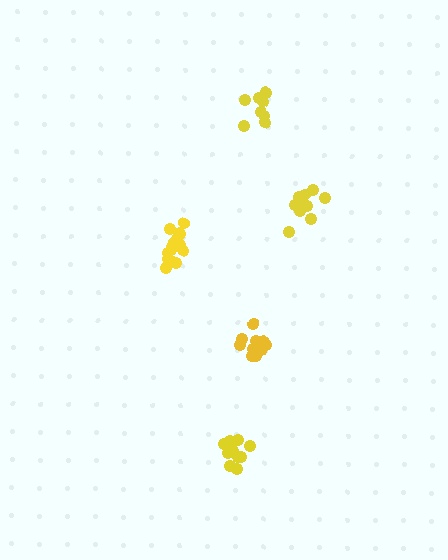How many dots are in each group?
Group 1: 10 dots, Group 2: 10 dots, Group 3: 8 dots, Group 4: 11 dots, Group 5: 14 dots (53 total).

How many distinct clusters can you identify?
There are 5 distinct clusters.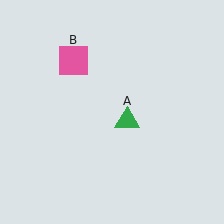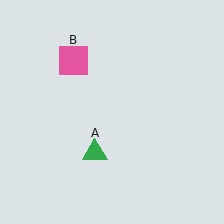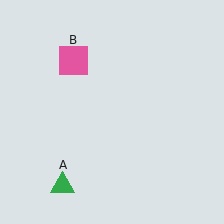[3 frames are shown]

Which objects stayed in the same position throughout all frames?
Pink square (object B) remained stationary.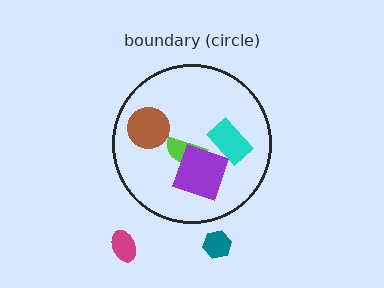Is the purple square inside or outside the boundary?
Inside.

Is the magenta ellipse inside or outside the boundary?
Outside.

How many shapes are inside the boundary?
4 inside, 2 outside.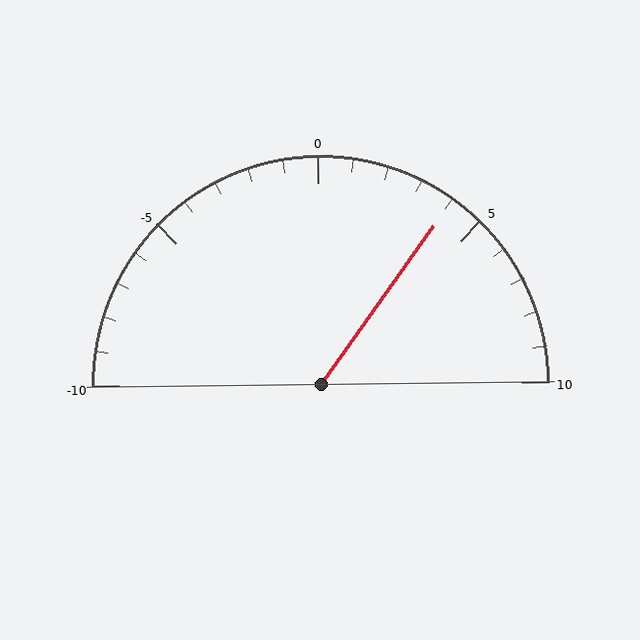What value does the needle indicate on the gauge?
The needle indicates approximately 4.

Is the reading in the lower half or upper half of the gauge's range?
The reading is in the upper half of the range (-10 to 10).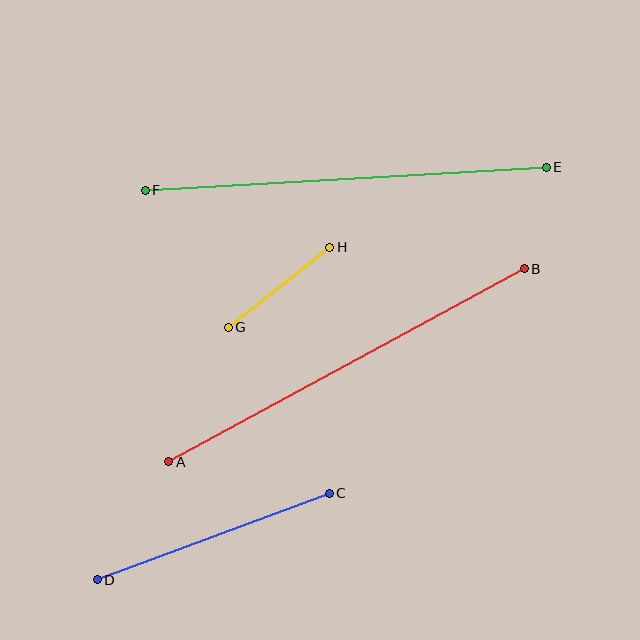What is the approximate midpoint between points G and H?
The midpoint is at approximately (279, 287) pixels.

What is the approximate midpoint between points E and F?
The midpoint is at approximately (346, 179) pixels.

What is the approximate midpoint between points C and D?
The midpoint is at approximately (213, 537) pixels.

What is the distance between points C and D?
The distance is approximately 248 pixels.